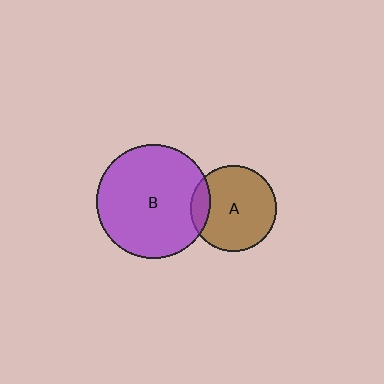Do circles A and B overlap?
Yes.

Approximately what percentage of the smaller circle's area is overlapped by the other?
Approximately 15%.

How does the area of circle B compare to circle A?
Approximately 1.8 times.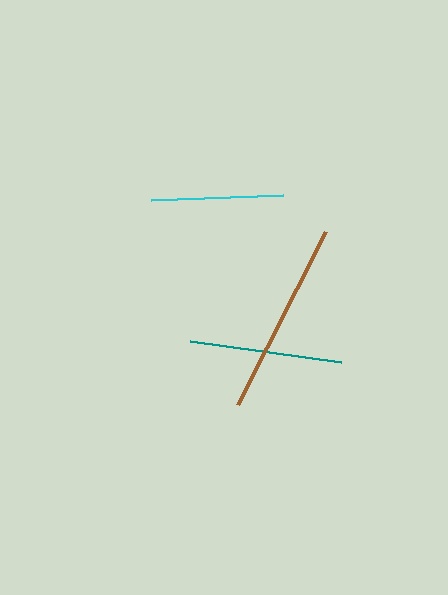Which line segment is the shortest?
The cyan line is the shortest at approximately 132 pixels.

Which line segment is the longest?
The brown line is the longest at approximately 194 pixels.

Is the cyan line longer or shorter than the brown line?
The brown line is longer than the cyan line.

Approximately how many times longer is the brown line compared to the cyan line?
The brown line is approximately 1.5 times the length of the cyan line.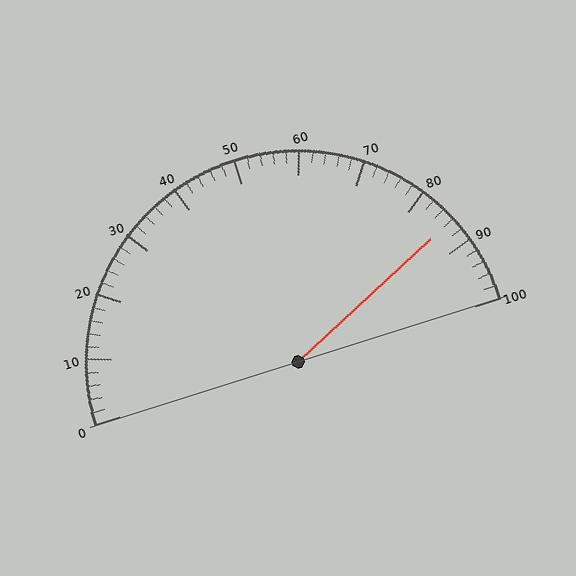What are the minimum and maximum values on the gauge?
The gauge ranges from 0 to 100.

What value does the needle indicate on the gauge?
The needle indicates approximately 86.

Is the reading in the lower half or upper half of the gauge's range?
The reading is in the upper half of the range (0 to 100).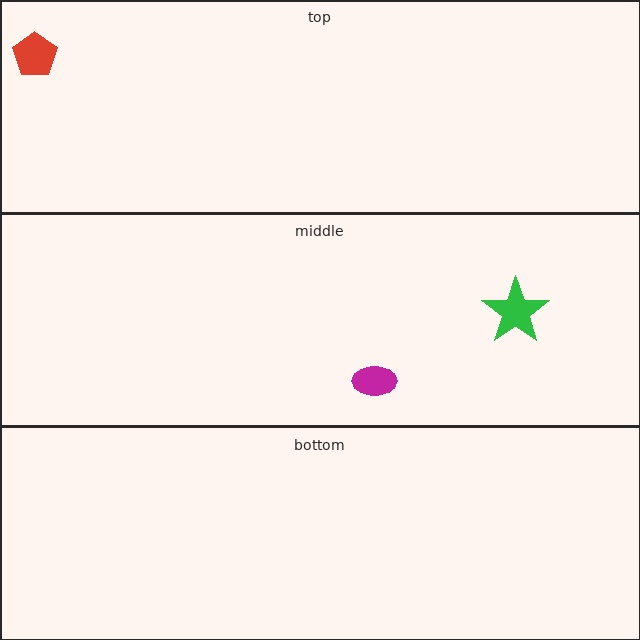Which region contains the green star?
The middle region.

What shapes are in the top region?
The red pentagon.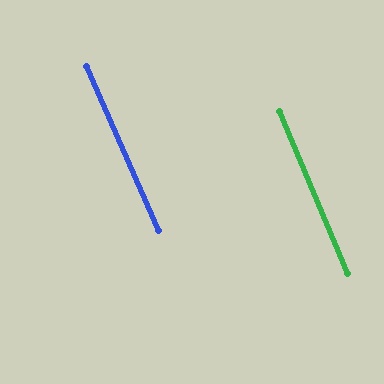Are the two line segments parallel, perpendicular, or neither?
Parallel — their directions differ by only 1.0°.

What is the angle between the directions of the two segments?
Approximately 1 degree.